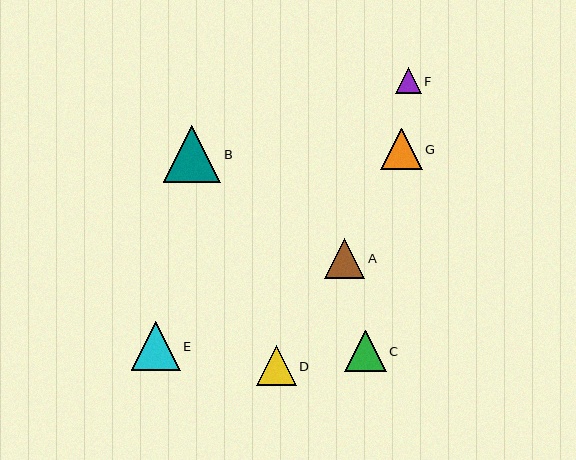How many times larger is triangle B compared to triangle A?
Triangle B is approximately 1.4 times the size of triangle A.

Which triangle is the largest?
Triangle B is the largest with a size of approximately 57 pixels.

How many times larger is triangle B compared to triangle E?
Triangle B is approximately 1.2 times the size of triangle E.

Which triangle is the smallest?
Triangle F is the smallest with a size of approximately 26 pixels.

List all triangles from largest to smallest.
From largest to smallest: B, E, C, G, A, D, F.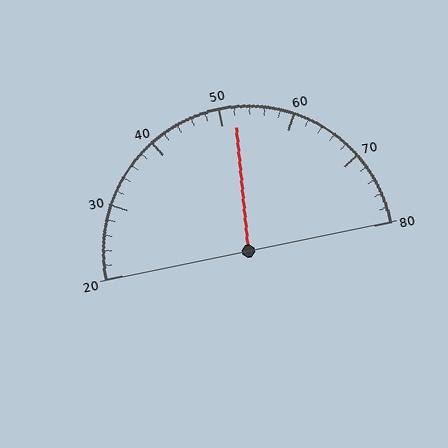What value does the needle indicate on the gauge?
The needle indicates approximately 52.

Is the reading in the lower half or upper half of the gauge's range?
The reading is in the upper half of the range (20 to 80).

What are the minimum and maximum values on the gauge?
The gauge ranges from 20 to 80.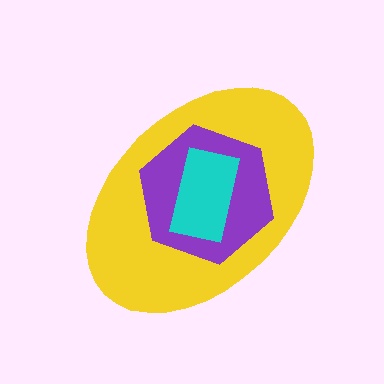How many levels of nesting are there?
3.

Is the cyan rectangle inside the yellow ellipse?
Yes.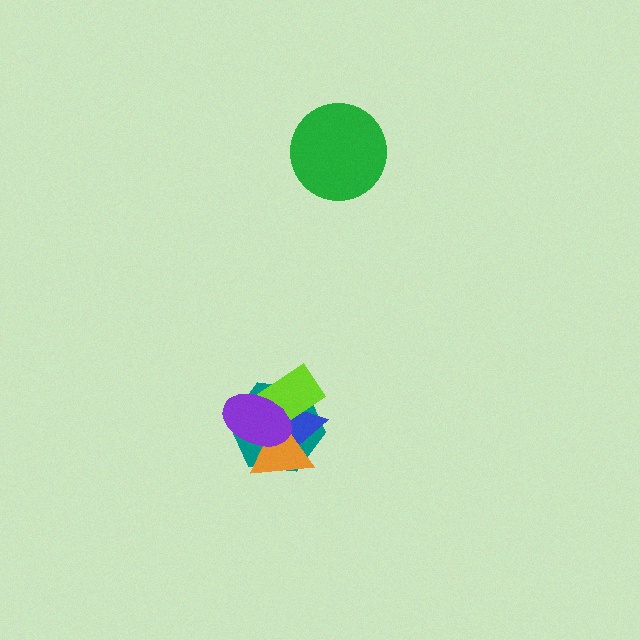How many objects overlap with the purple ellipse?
4 objects overlap with the purple ellipse.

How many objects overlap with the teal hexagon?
4 objects overlap with the teal hexagon.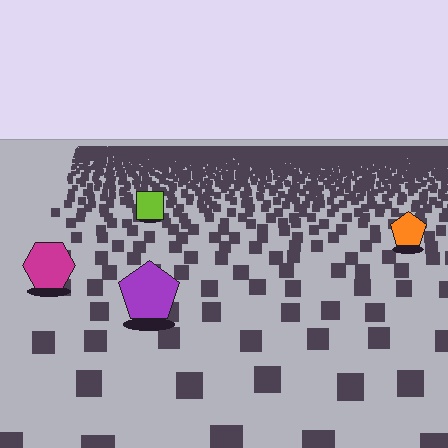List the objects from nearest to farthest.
From nearest to farthest: the purple pentagon, the magenta hexagon, the orange pentagon, the lime square.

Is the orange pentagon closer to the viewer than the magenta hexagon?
No. The magenta hexagon is closer — you can tell from the texture gradient: the ground texture is coarser near it.